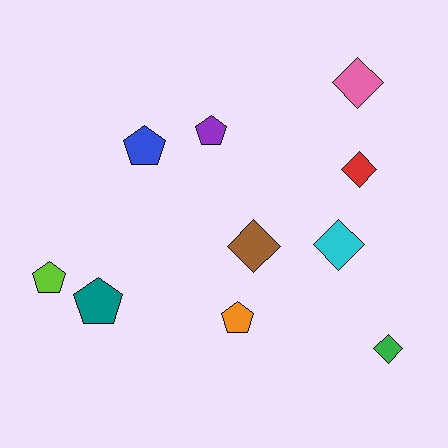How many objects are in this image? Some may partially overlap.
There are 10 objects.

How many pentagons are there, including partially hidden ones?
There are 5 pentagons.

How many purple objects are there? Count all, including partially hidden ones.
There is 1 purple object.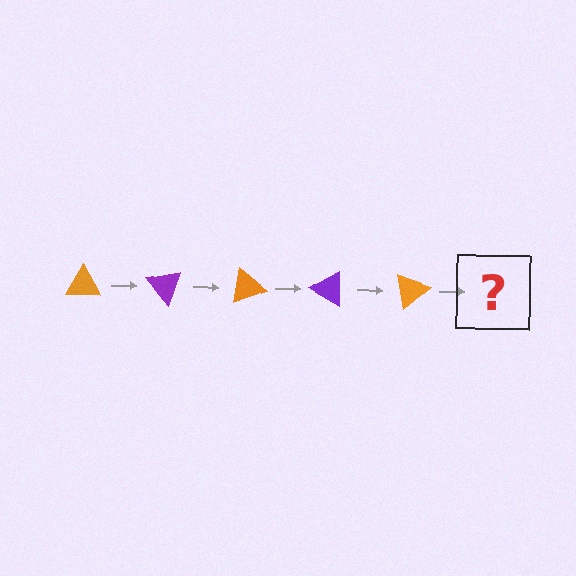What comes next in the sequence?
The next element should be a purple triangle, rotated 250 degrees from the start.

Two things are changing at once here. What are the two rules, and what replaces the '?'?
The two rules are that it rotates 50 degrees each step and the color cycles through orange and purple. The '?' should be a purple triangle, rotated 250 degrees from the start.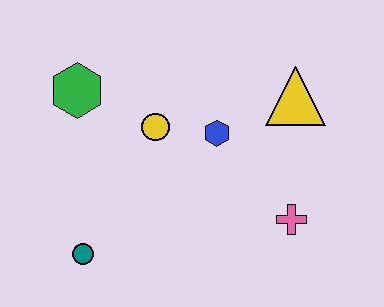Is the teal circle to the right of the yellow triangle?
No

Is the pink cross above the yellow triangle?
No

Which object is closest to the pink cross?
The blue hexagon is closest to the pink cross.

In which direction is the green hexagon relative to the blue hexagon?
The green hexagon is to the left of the blue hexagon.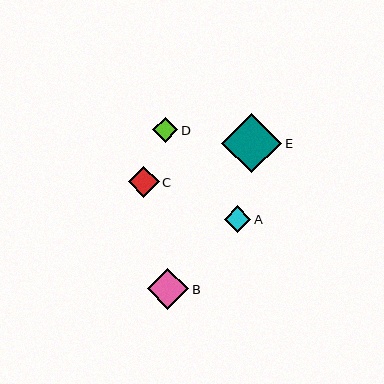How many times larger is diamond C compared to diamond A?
Diamond C is approximately 1.1 times the size of diamond A.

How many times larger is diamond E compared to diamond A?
Diamond E is approximately 2.2 times the size of diamond A.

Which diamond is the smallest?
Diamond D is the smallest with a size of approximately 25 pixels.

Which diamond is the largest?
Diamond E is the largest with a size of approximately 60 pixels.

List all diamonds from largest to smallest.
From largest to smallest: E, B, C, A, D.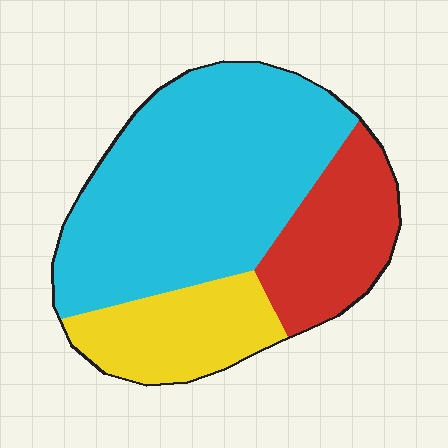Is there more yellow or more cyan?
Cyan.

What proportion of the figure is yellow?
Yellow covers roughly 20% of the figure.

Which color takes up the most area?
Cyan, at roughly 60%.